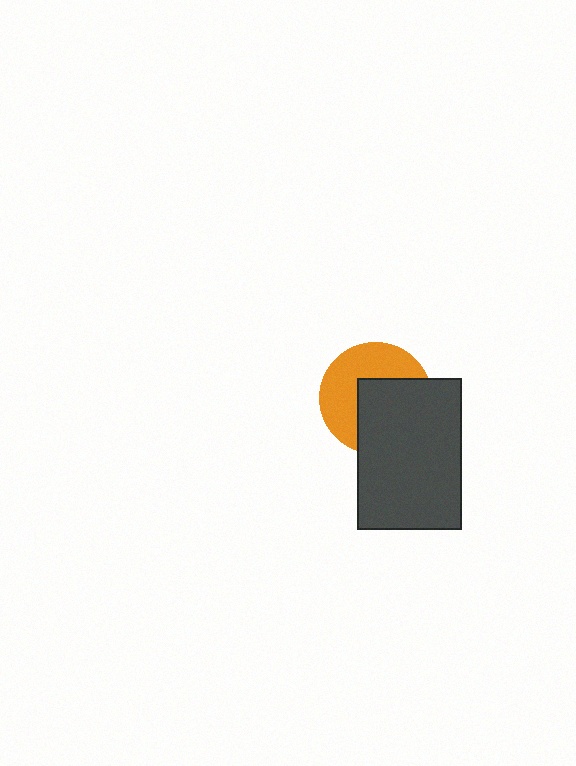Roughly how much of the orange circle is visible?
About half of it is visible (roughly 50%).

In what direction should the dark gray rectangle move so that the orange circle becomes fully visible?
The dark gray rectangle should move toward the lower-right. That is the shortest direction to clear the overlap and leave the orange circle fully visible.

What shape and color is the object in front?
The object in front is a dark gray rectangle.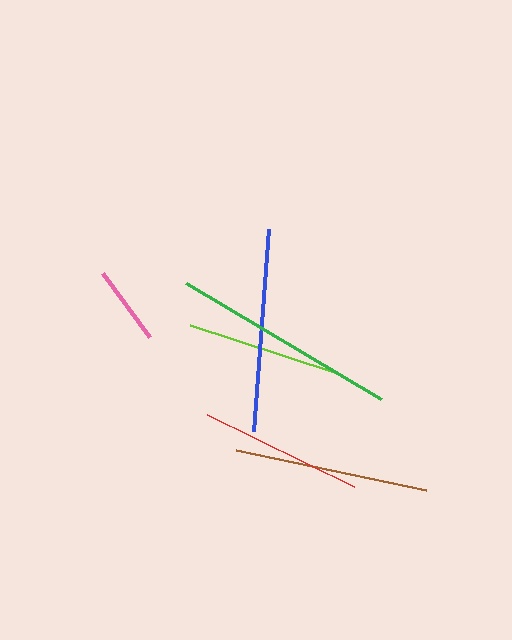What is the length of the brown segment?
The brown segment is approximately 194 pixels long.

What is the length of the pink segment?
The pink segment is approximately 80 pixels long.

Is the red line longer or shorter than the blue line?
The blue line is longer than the red line.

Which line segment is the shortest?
The pink line is the shortest at approximately 80 pixels.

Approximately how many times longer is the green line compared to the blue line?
The green line is approximately 1.1 times the length of the blue line.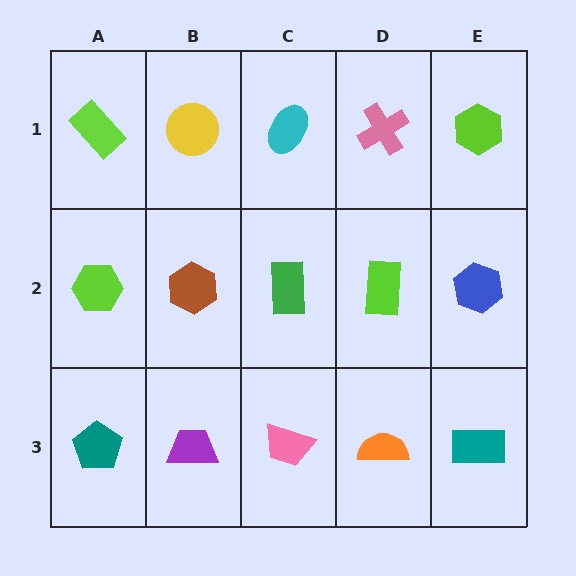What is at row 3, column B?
A purple trapezoid.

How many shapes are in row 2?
5 shapes.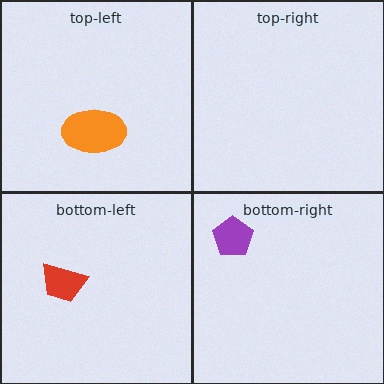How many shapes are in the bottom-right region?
1.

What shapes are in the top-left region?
The orange ellipse.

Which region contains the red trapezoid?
The bottom-left region.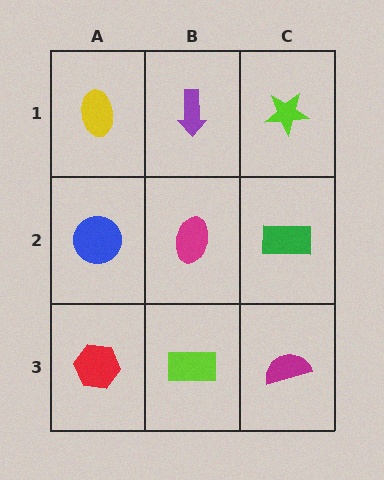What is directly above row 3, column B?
A magenta ellipse.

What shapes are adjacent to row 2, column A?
A yellow ellipse (row 1, column A), a red hexagon (row 3, column A), a magenta ellipse (row 2, column B).